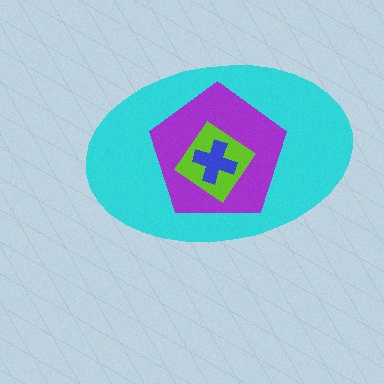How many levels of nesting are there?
4.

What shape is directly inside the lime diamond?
The blue cross.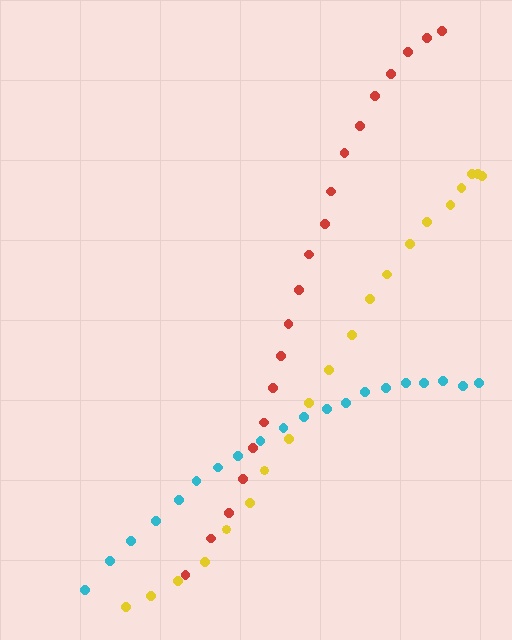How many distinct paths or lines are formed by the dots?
There are 3 distinct paths.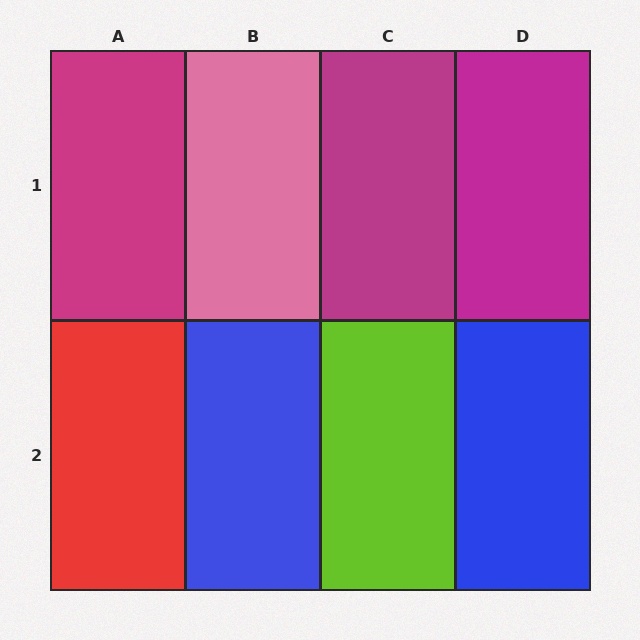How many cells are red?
1 cell is red.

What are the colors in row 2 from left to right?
Red, blue, lime, blue.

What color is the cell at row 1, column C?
Magenta.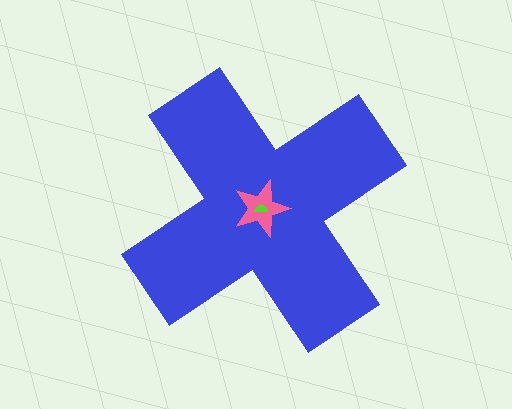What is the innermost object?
The lime semicircle.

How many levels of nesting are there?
3.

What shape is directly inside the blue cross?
The pink star.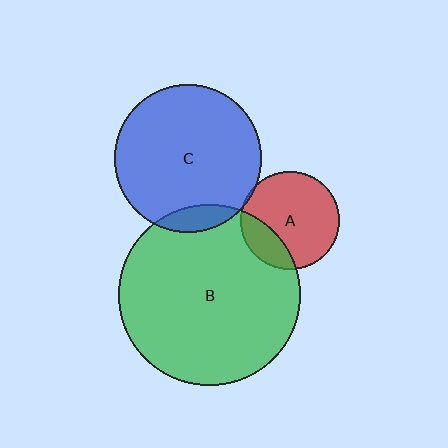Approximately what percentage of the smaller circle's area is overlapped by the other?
Approximately 10%.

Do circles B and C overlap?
Yes.